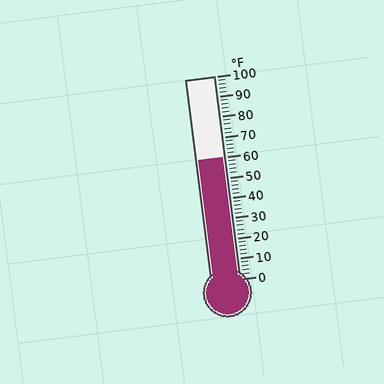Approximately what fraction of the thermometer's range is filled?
The thermometer is filled to approximately 60% of its range.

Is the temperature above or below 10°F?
The temperature is above 10°F.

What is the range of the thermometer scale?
The thermometer scale ranges from 0°F to 100°F.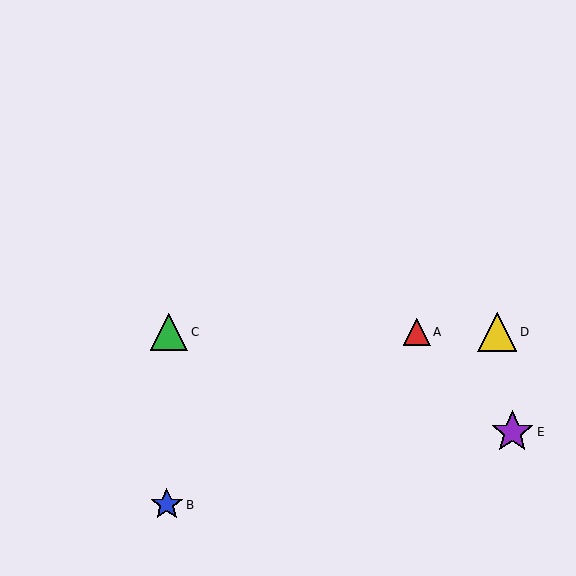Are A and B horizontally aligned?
No, A is at y≈332 and B is at y≈505.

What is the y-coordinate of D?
Object D is at y≈332.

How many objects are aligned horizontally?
3 objects (A, C, D) are aligned horizontally.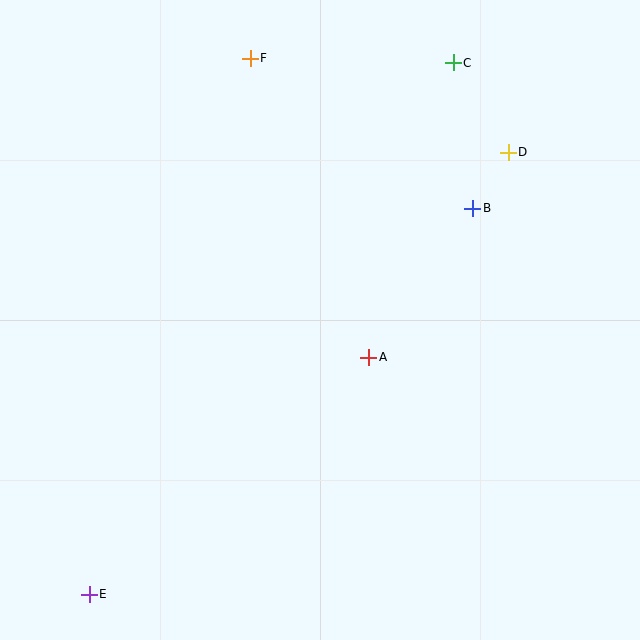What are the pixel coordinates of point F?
Point F is at (250, 58).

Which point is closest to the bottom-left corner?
Point E is closest to the bottom-left corner.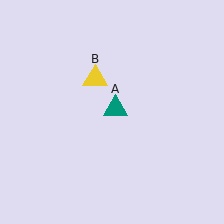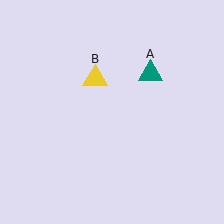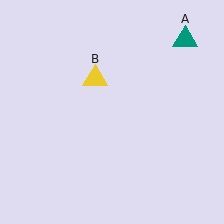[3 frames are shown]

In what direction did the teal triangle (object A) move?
The teal triangle (object A) moved up and to the right.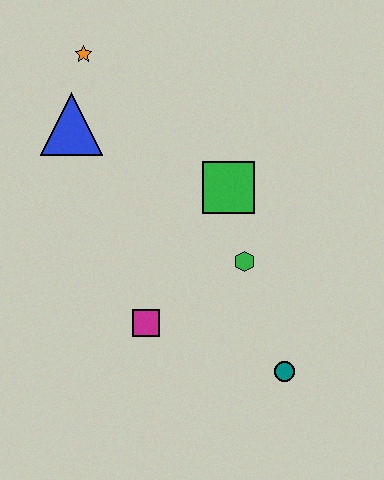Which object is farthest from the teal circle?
The orange star is farthest from the teal circle.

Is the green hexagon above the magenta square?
Yes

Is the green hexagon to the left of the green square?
No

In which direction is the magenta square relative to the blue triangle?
The magenta square is below the blue triangle.